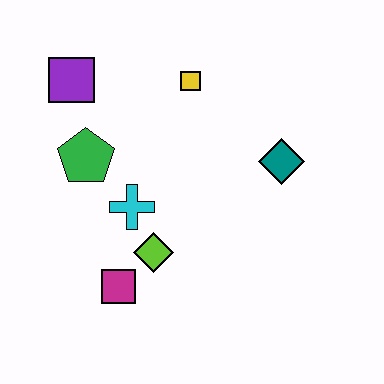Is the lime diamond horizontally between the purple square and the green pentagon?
No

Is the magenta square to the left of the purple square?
No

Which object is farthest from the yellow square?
The magenta square is farthest from the yellow square.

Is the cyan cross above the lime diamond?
Yes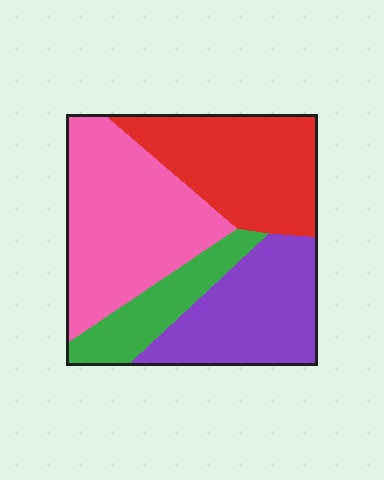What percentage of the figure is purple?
Purple takes up about one quarter (1/4) of the figure.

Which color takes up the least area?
Green, at roughly 15%.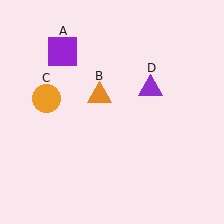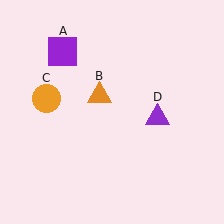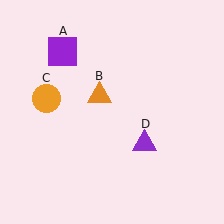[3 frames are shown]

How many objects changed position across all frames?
1 object changed position: purple triangle (object D).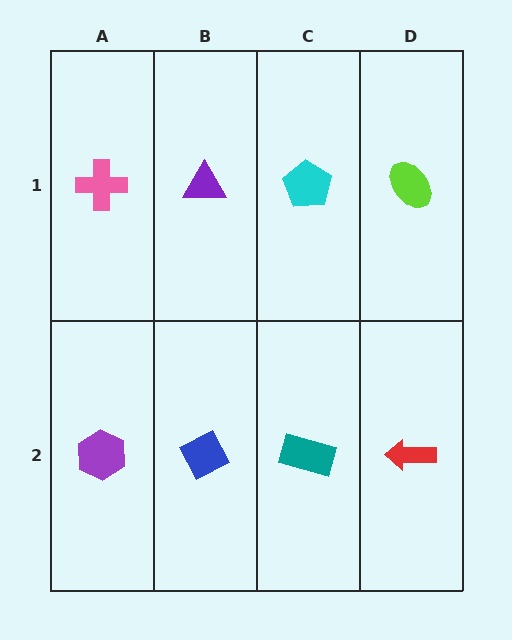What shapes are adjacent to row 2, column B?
A purple triangle (row 1, column B), a purple hexagon (row 2, column A), a teal rectangle (row 2, column C).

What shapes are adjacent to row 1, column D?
A red arrow (row 2, column D), a cyan pentagon (row 1, column C).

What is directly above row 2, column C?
A cyan pentagon.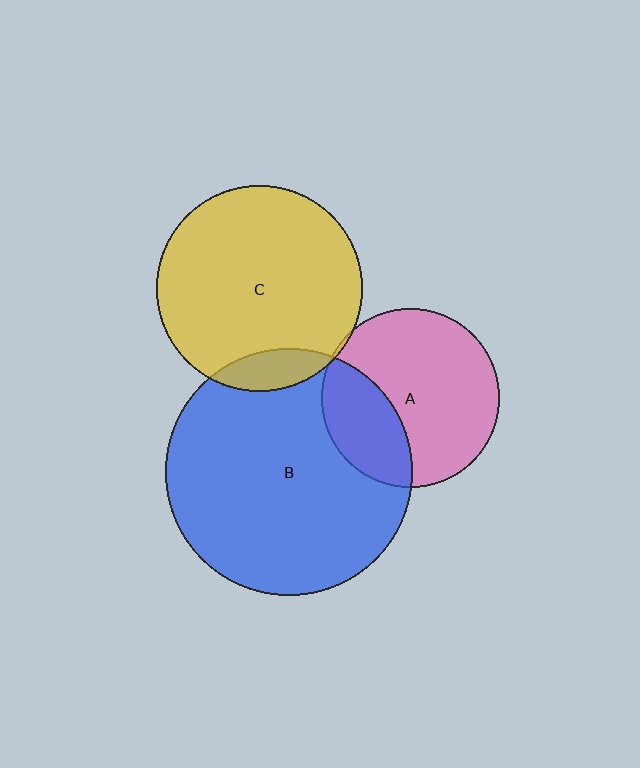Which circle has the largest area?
Circle B (blue).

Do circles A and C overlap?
Yes.